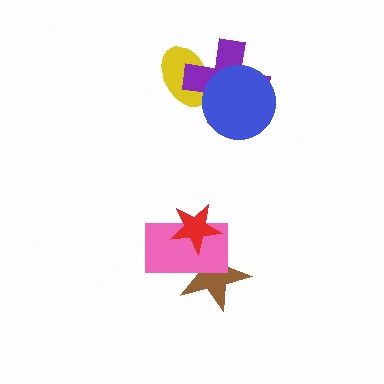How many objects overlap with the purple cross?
2 objects overlap with the purple cross.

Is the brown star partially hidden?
Yes, it is partially covered by another shape.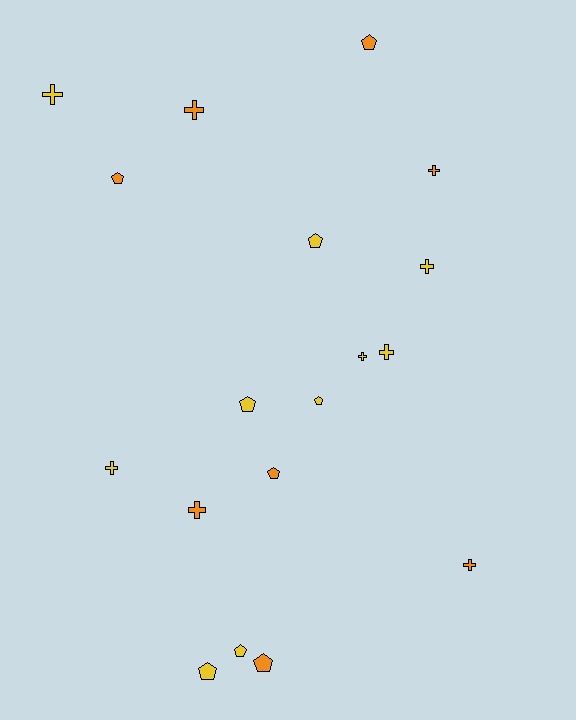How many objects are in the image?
There are 18 objects.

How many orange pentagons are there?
There are 4 orange pentagons.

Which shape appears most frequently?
Pentagon, with 9 objects.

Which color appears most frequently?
Yellow, with 10 objects.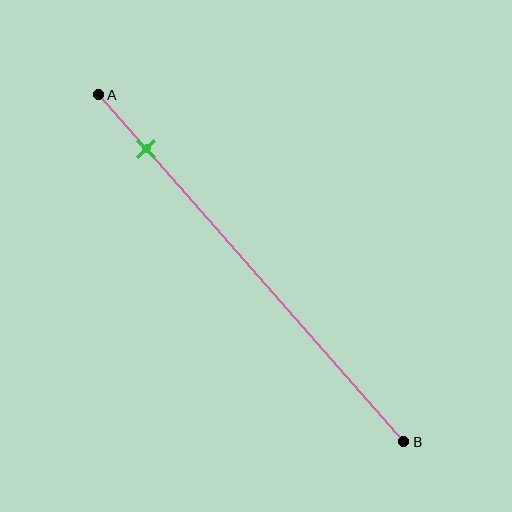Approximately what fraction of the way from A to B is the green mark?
The green mark is approximately 15% of the way from A to B.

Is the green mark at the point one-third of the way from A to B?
No, the mark is at about 15% from A, not at the 33% one-third point.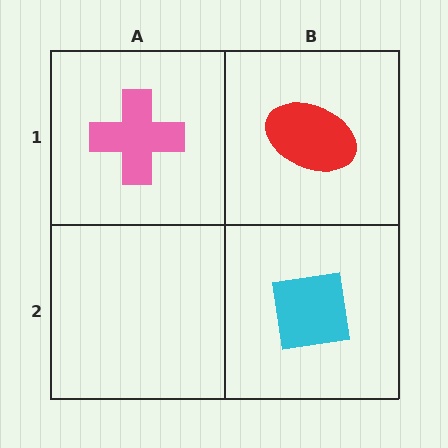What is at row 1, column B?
A red ellipse.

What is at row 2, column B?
A cyan square.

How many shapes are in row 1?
2 shapes.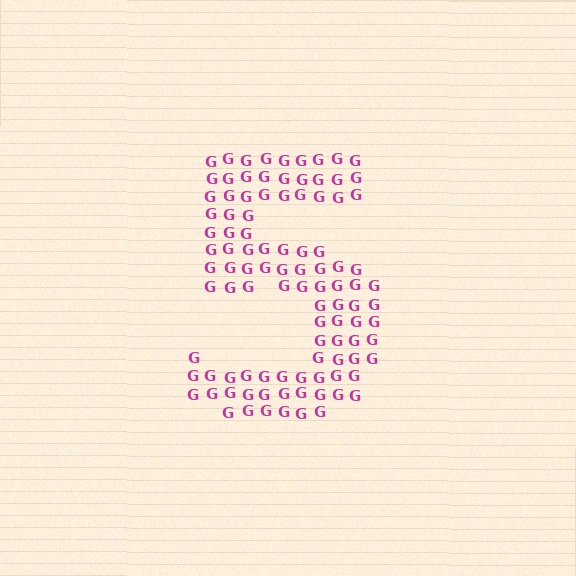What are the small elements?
The small elements are letter G's.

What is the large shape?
The large shape is the digit 5.